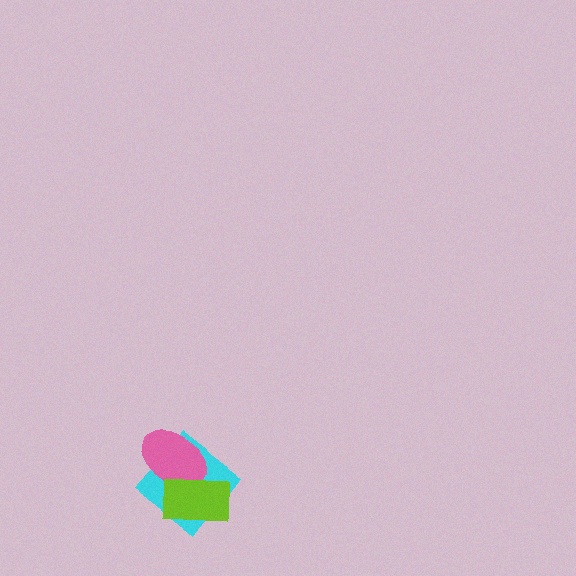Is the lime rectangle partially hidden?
No, no other shape covers it.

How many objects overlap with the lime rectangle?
2 objects overlap with the lime rectangle.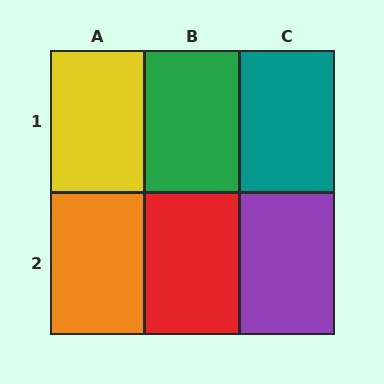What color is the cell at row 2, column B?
Red.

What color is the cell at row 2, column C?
Purple.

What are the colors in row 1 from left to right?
Yellow, green, teal.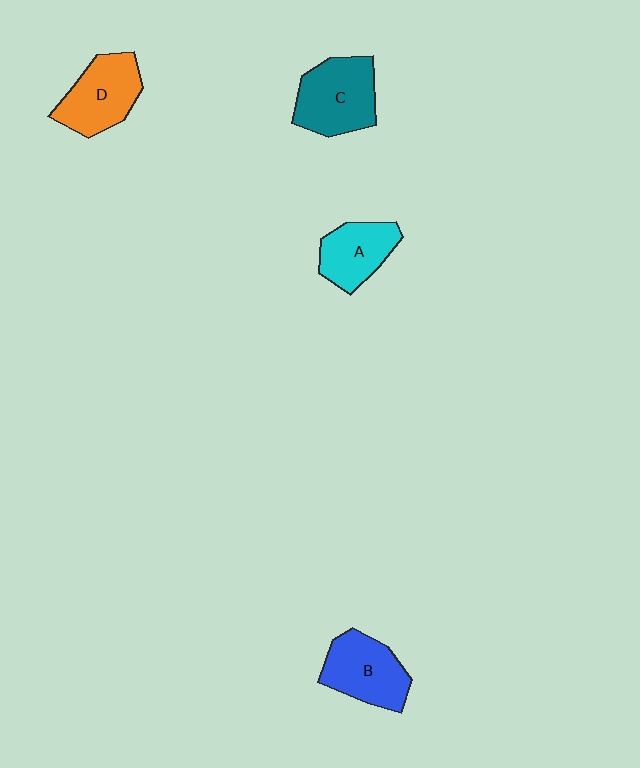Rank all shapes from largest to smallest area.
From largest to smallest: C (teal), D (orange), B (blue), A (cyan).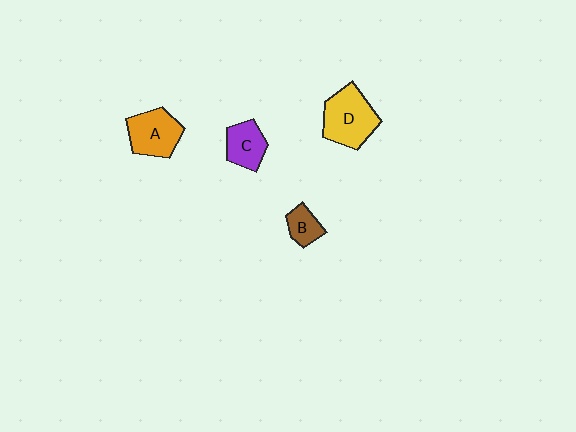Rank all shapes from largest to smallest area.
From largest to smallest: D (yellow), A (orange), C (purple), B (brown).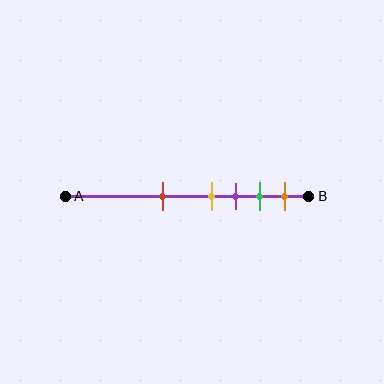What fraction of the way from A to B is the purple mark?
The purple mark is approximately 70% (0.7) of the way from A to B.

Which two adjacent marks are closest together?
The yellow and purple marks are the closest adjacent pair.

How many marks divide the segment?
There are 5 marks dividing the segment.